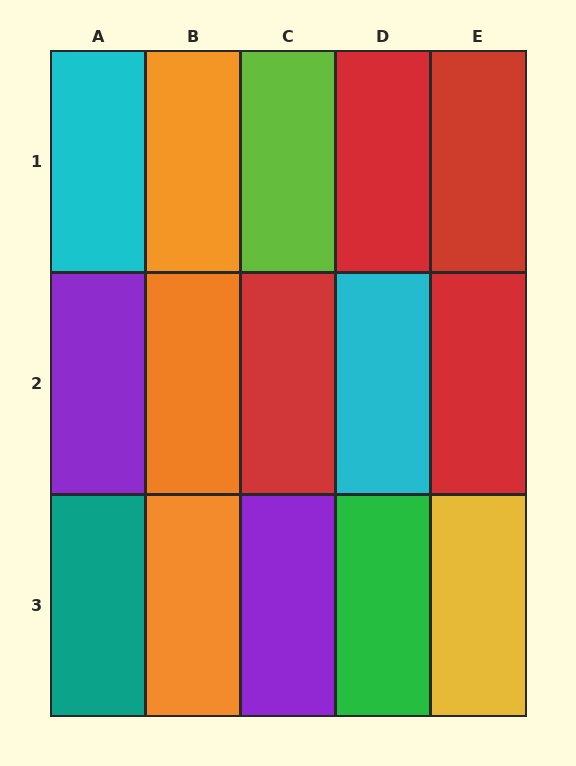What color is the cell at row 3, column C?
Purple.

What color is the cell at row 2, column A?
Purple.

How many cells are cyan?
2 cells are cyan.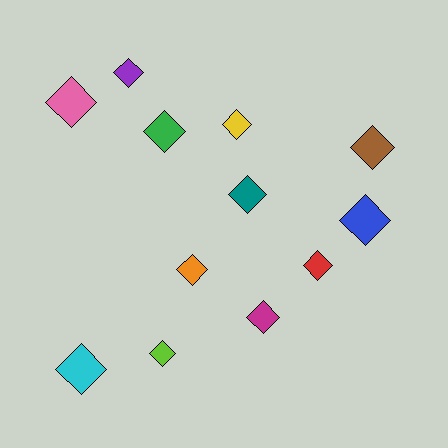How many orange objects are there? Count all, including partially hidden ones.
There is 1 orange object.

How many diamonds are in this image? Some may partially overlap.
There are 12 diamonds.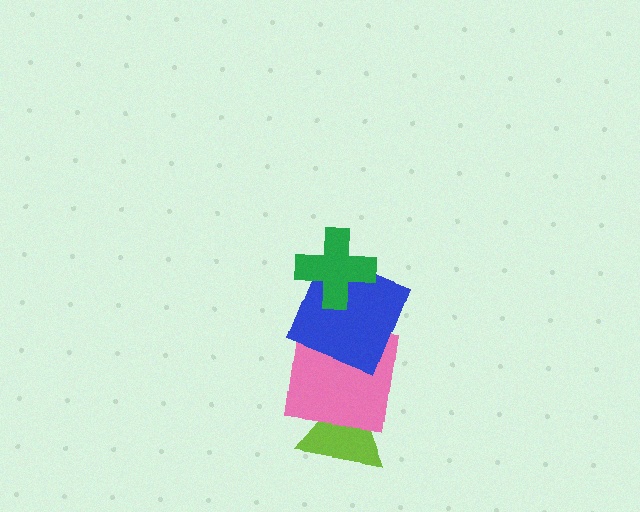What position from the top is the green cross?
The green cross is 1st from the top.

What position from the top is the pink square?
The pink square is 3rd from the top.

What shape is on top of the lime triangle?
The pink square is on top of the lime triangle.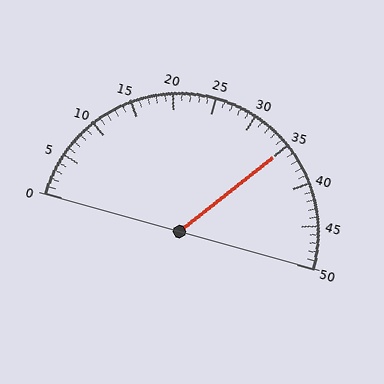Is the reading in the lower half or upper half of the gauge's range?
The reading is in the upper half of the range (0 to 50).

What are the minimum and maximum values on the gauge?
The gauge ranges from 0 to 50.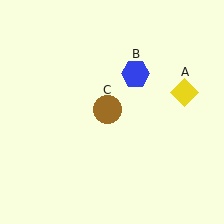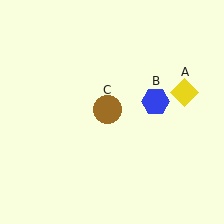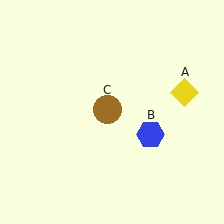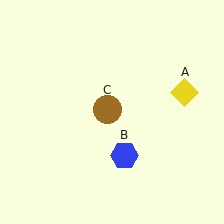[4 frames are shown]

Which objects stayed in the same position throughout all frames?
Yellow diamond (object A) and brown circle (object C) remained stationary.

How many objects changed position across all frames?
1 object changed position: blue hexagon (object B).